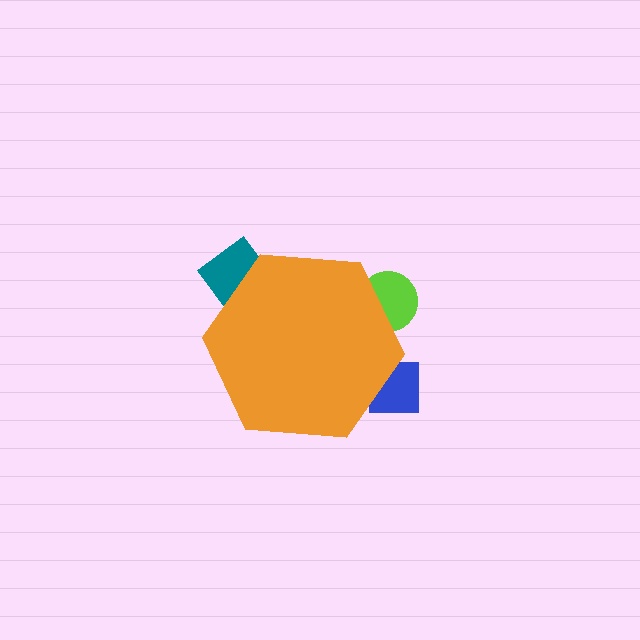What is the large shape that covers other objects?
An orange hexagon.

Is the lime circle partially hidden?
Yes, the lime circle is partially hidden behind the orange hexagon.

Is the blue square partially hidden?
Yes, the blue square is partially hidden behind the orange hexagon.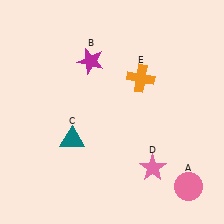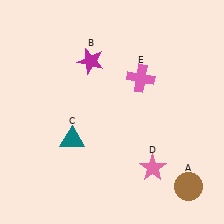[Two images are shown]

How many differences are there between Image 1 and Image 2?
There are 2 differences between the two images.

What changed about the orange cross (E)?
In Image 1, E is orange. In Image 2, it changed to pink.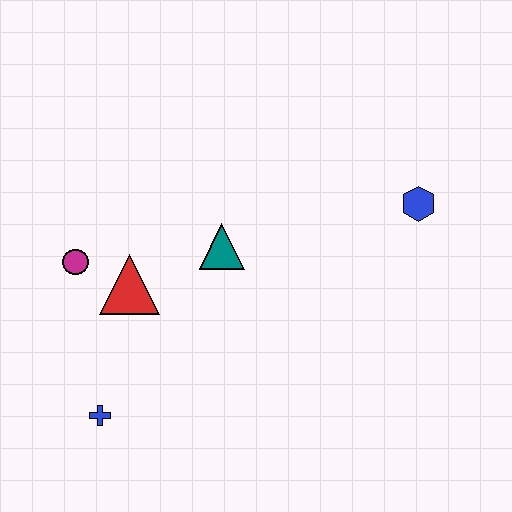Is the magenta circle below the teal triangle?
Yes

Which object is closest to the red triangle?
The magenta circle is closest to the red triangle.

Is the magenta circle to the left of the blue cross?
Yes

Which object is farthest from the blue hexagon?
The blue cross is farthest from the blue hexagon.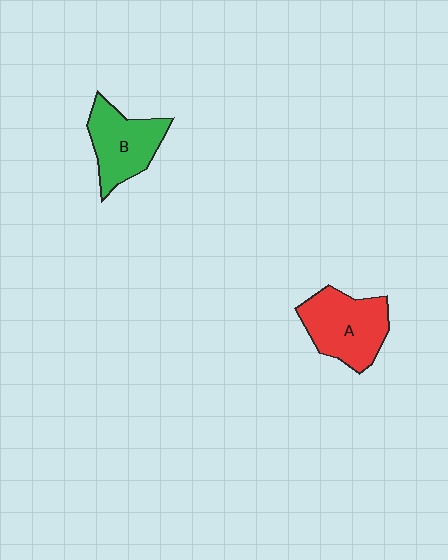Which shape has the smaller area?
Shape B (green).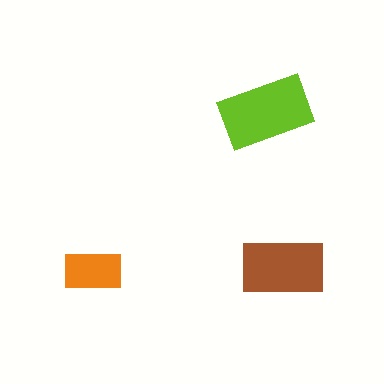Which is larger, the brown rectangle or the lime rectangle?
The lime one.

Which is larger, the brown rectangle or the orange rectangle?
The brown one.